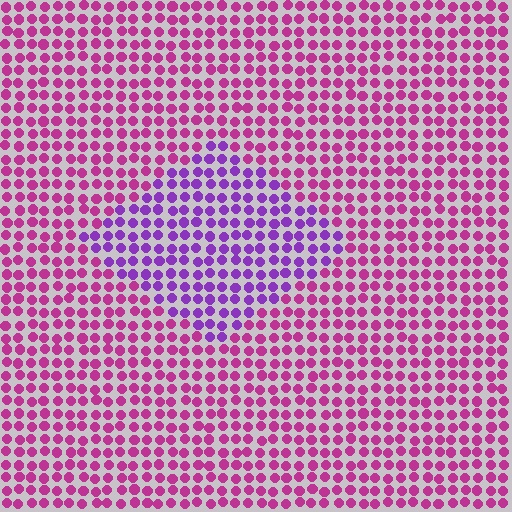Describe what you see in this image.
The image is filled with small magenta elements in a uniform arrangement. A diamond-shaped region is visible where the elements are tinted to a slightly different hue, forming a subtle color boundary.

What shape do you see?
I see a diamond.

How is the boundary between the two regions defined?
The boundary is defined purely by a slight shift in hue (about 40 degrees). Spacing, size, and orientation are identical on both sides.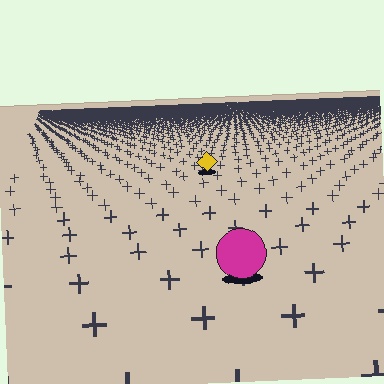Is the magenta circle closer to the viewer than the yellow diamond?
Yes. The magenta circle is closer — you can tell from the texture gradient: the ground texture is coarser near it.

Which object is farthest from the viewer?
The yellow diamond is farthest from the viewer. It appears smaller and the ground texture around it is denser.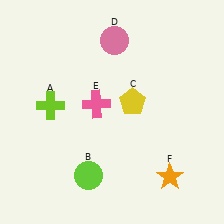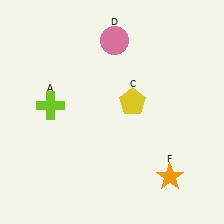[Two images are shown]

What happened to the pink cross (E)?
The pink cross (E) was removed in Image 2. It was in the top-left area of Image 1.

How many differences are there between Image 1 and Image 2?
There are 2 differences between the two images.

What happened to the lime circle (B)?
The lime circle (B) was removed in Image 2. It was in the bottom-left area of Image 1.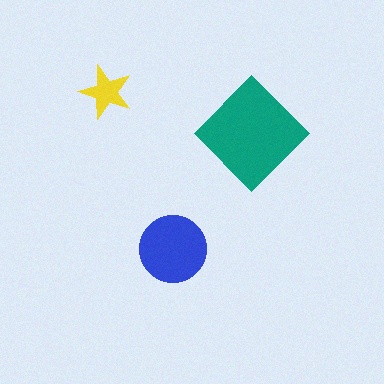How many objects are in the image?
There are 3 objects in the image.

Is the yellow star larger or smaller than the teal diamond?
Smaller.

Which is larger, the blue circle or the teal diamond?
The teal diamond.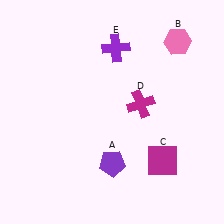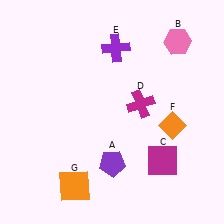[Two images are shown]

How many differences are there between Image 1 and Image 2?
There are 2 differences between the two images.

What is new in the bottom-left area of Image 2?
An orange square (G) was added in the bottom-left area of Image 2.